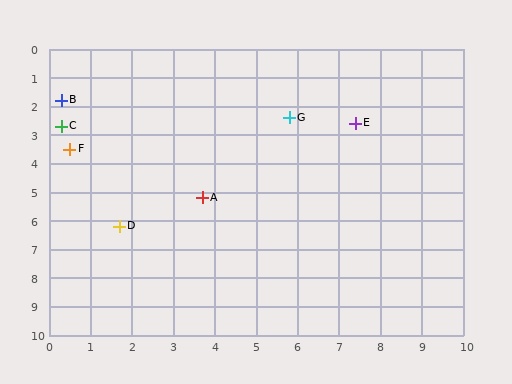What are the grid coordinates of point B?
Point B is at approximately (0.3, 1.8).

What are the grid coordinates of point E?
Point E is at approximately (7.4, 2.6).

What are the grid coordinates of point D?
Point D is at approximately (1.7, 6.2).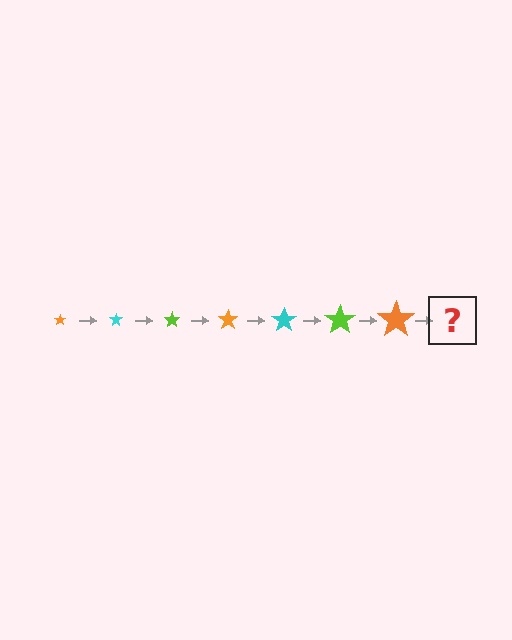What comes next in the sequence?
The next element should be a cyan star, larger than the previous one.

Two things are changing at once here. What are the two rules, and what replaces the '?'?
The two rules are that the star grows larger each step and the color cycles through orange, cyan, and lime. The '?' should be a cyan star, larger than the previous one.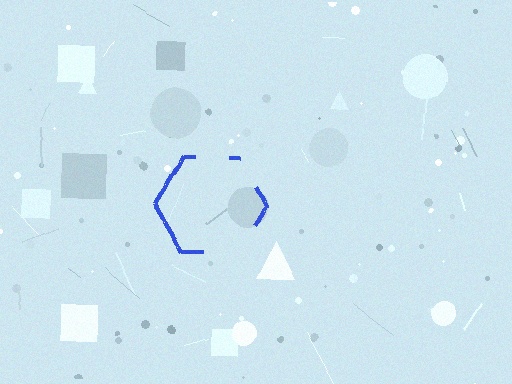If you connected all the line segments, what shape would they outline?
They would outline a hexagon.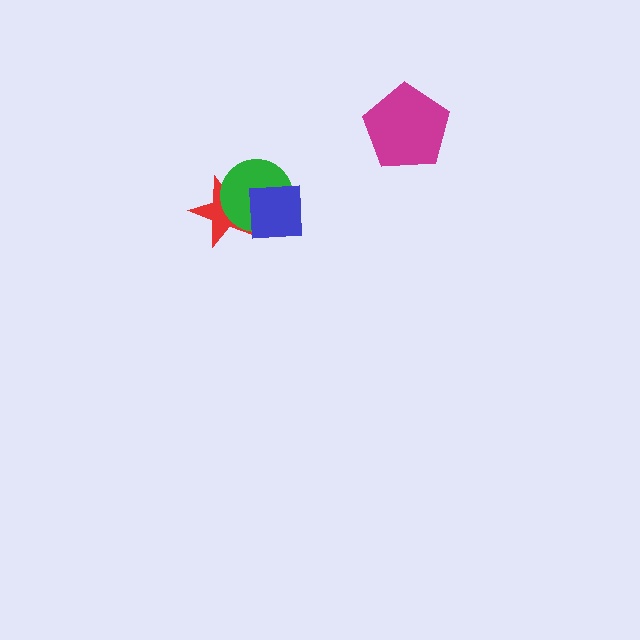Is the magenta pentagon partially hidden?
No, no other shape covers it.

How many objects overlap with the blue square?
2 objects overlap with the blue square.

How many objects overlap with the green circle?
2 objects overlap with the green circle.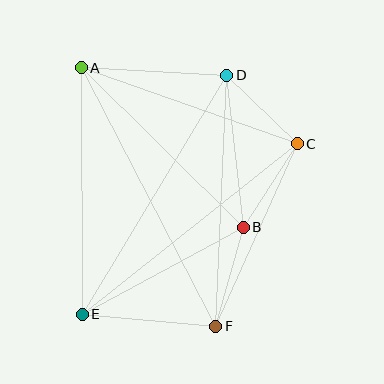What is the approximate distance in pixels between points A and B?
The distance between A and B is approximately 227 pixels.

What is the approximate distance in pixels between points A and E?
The distance between A and E is approximately 246 pixels.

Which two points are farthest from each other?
Points A and F are farthest from each other.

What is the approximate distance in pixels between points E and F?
The distance between E and F is approximately 134 pixels.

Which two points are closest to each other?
Points C and D are closest to each other.